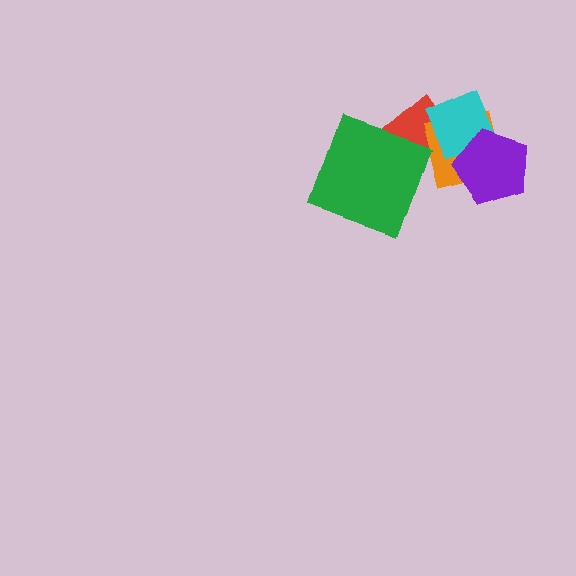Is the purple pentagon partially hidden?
No, no other shape covers it.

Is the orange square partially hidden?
Yes, it is partially covered by another shape.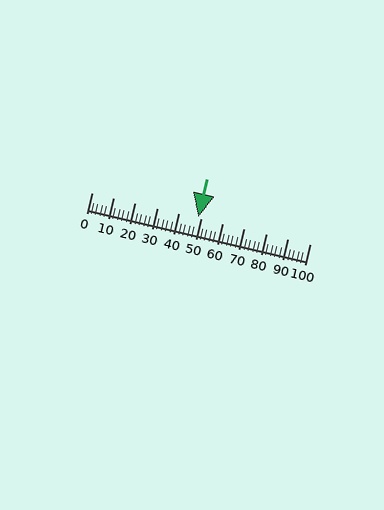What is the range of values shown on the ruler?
The ruler shows values from 0 to 100.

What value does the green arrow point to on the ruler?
The green arrow points to approximately 49.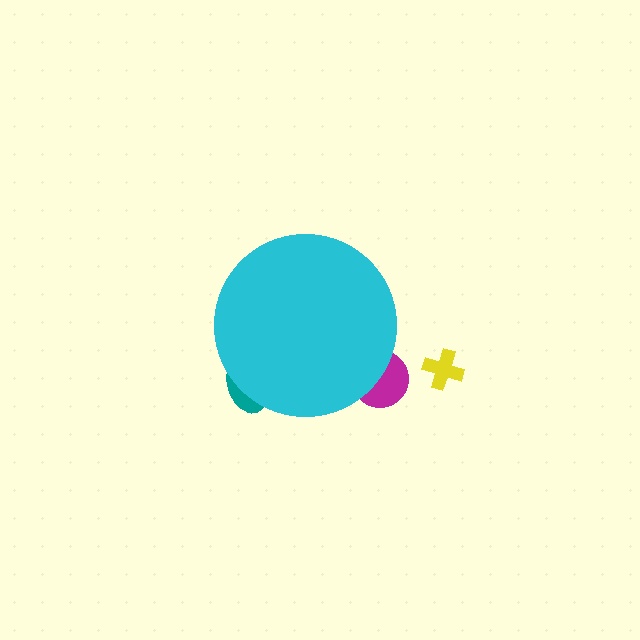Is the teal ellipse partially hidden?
Yes, the teal ellipse is partially hidden behind the cyan circle.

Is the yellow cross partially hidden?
No, the yellow cross is fully visible.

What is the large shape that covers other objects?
A cyan circle.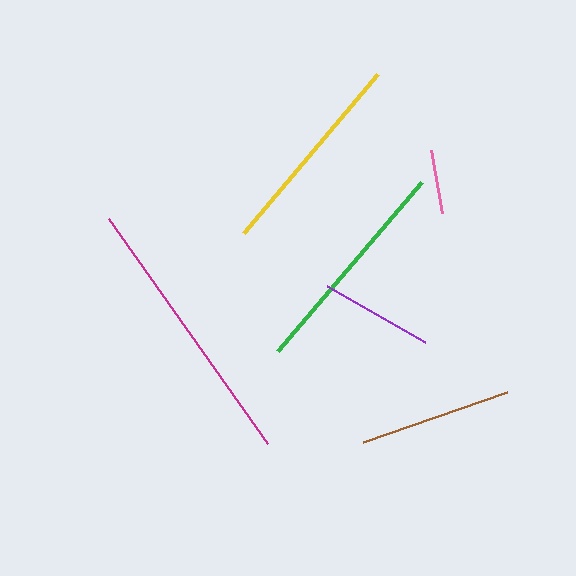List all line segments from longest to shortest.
From longest to shortest: magenta, green, yellow, brown, purple, pink.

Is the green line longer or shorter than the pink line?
The green line is longer than the pink line.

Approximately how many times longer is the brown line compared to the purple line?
The brown line is approximately 1.4 times the length of the purple line.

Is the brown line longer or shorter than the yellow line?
The yellow line is longer than the brown line.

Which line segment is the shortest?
The pink line is the shortest at approximately 65 pixels.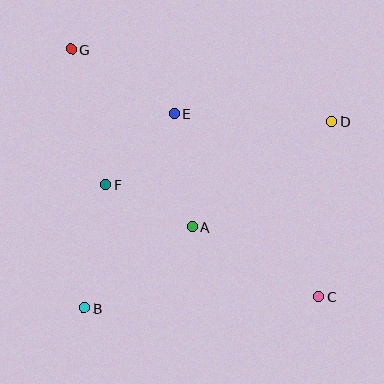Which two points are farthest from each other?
Points C and G are farthest from each other.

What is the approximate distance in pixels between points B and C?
The distance between B and C is approximately 234 pixels.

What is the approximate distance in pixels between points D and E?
The distance between D and E is approximately 158 pixels.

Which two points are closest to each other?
Points A and F are closest to each other.